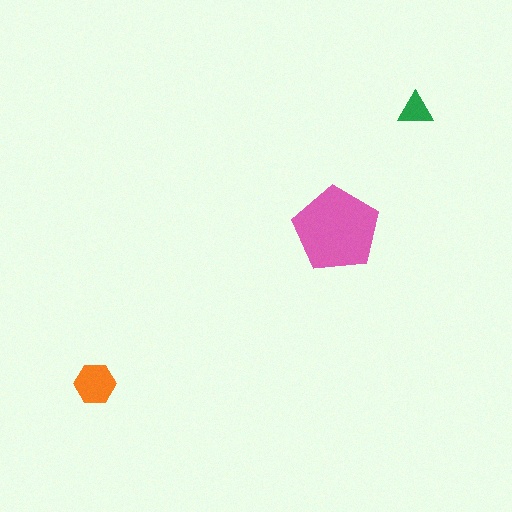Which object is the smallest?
The green triangle.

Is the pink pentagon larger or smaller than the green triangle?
Larger.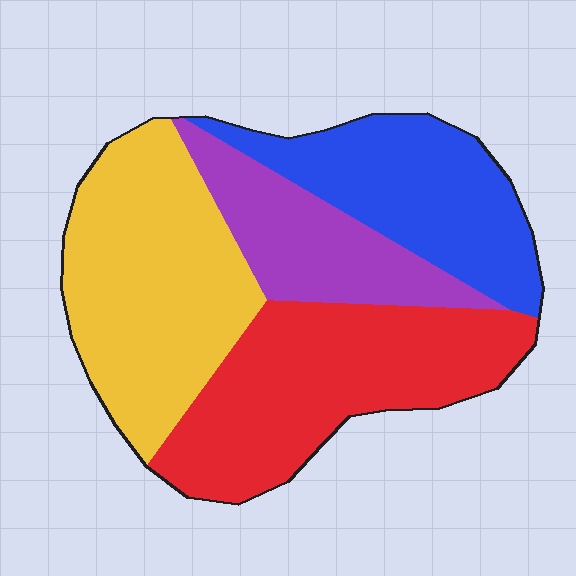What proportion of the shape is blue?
Blue takes up less than a quarter of the shape.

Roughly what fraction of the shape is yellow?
Yellow takes up between a quarter and a half of the shape.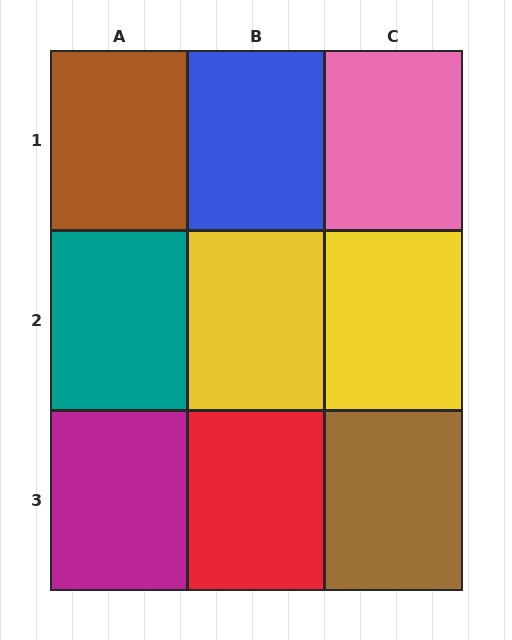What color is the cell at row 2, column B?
Yellow.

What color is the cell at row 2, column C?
Yellow.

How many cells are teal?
1 cell is teal.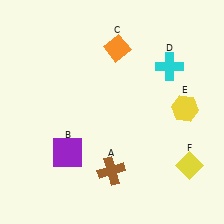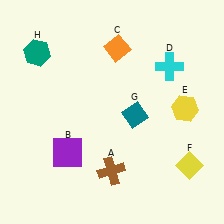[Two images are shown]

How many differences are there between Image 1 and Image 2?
There are 2 differences between the two images.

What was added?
A teal diamond (G), a teal hexagon (H) were added in Image 2.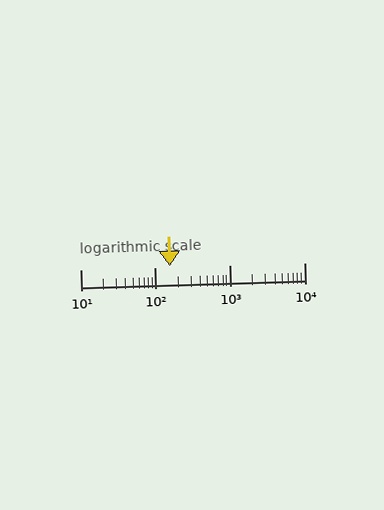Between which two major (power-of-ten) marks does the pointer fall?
The pointer is between 100 and 1000.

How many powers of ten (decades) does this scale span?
The scale spans 3 decades, from 10 to 10000.